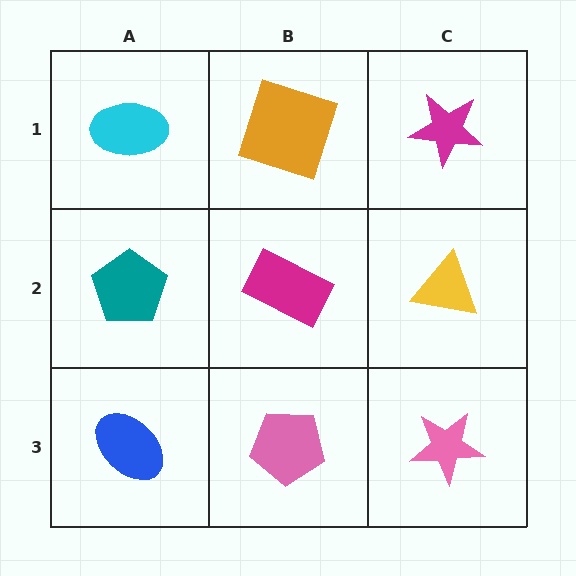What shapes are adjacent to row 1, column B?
A magenta rectangle (row 2, column B), a cyan ellipse (row 1, column A), a magenta star (row 1, column C).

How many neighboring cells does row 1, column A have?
2.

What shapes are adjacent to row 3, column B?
A magenta rectangle (row 2, column B), a blue ellipse (row 3, column A), a pink star (row 3, column C).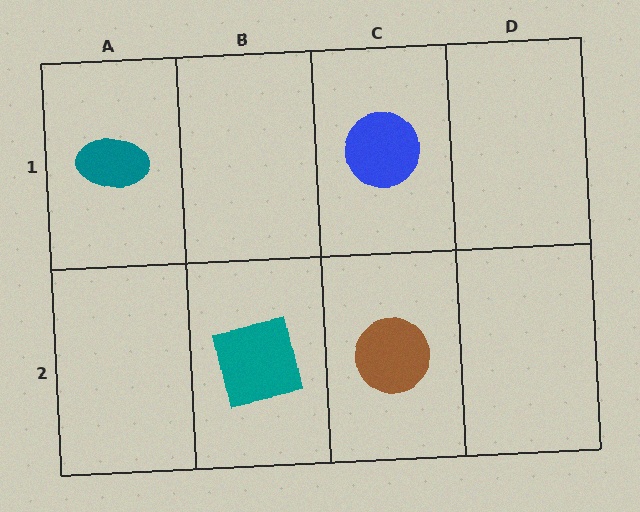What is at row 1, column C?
A blue circle.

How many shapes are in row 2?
2 shapes.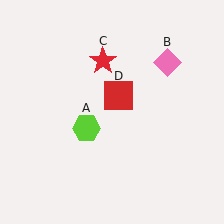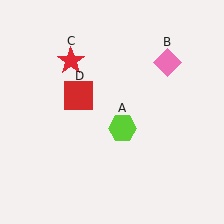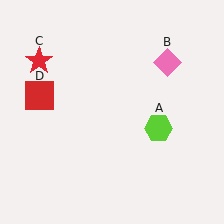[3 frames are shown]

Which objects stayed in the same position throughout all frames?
Pink diamond (object B) remained stationary.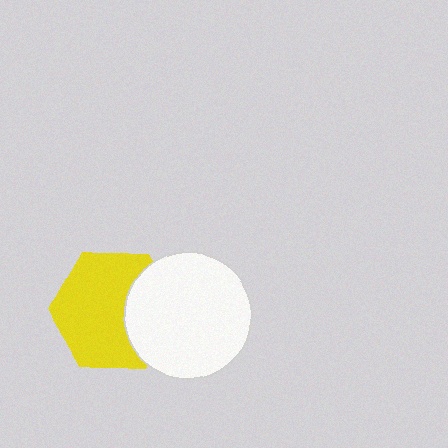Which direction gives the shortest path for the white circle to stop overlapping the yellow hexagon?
Moving right gives the shortest separation.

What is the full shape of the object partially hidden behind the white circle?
The partially hidden object is a yellow hexagon.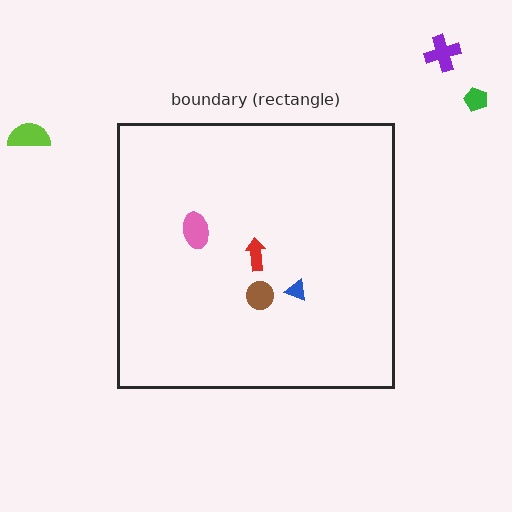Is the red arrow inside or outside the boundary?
Inside.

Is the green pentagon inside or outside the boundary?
Outside.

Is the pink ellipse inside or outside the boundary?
Inside.